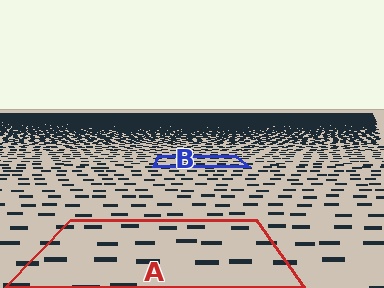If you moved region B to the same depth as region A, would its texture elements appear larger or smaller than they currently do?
They would appear larger. At a closer depth, the same texture elements are projected at a bigger on-screen size.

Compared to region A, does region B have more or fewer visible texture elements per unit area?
Region B has more texture elements per unit area — they are packed more densely because it is farther away.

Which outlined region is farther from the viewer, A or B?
Region B is farther from the viewer — the texture elements inside it appear smaller and more densely packed.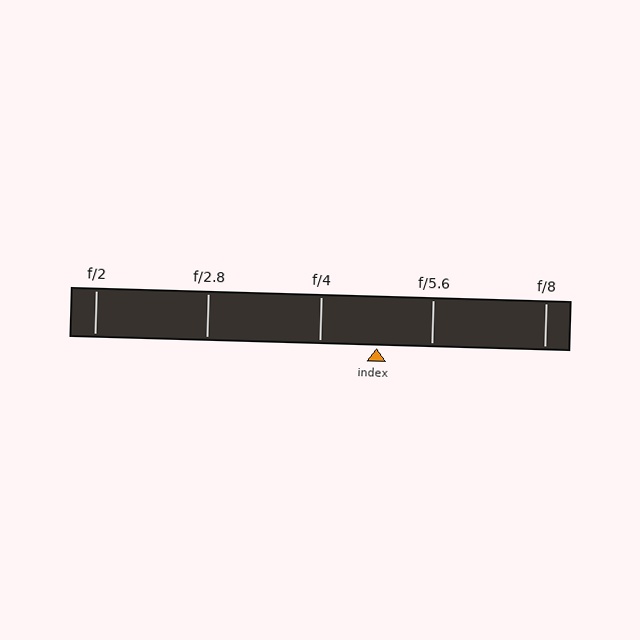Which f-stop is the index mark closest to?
The index mark is closest to f/5.6.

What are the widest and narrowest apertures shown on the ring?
The widest aperture shown is f/2 and the narrowest is f/8.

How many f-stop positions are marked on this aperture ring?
There are 5 f-stop positions marked.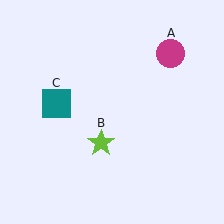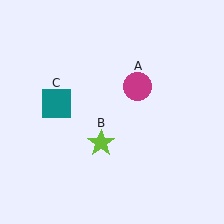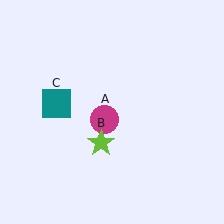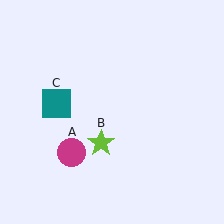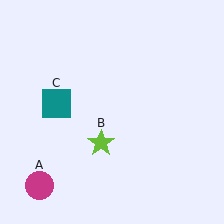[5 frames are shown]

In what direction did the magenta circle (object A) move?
The magenta circle (object A) moved down and to the left.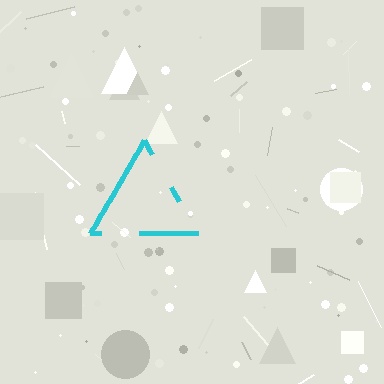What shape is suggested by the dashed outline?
The dashed outline suggests a triangle.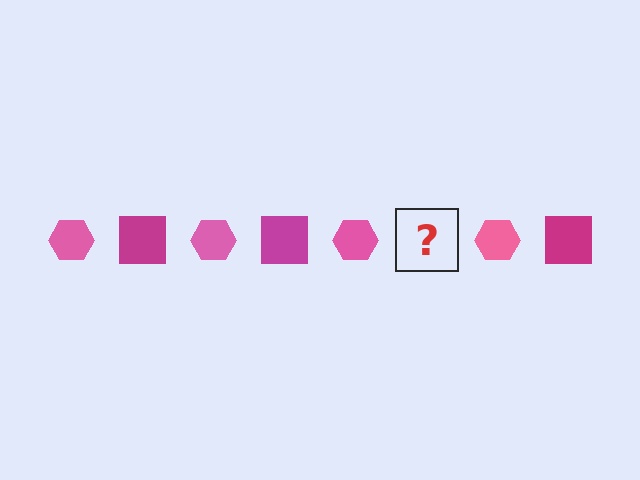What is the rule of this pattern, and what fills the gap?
The rule is that the pattern alternates between pink hexagon and magenta square. The gap should be filled with a magenta square.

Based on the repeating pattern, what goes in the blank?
The blank should be a magenta square.